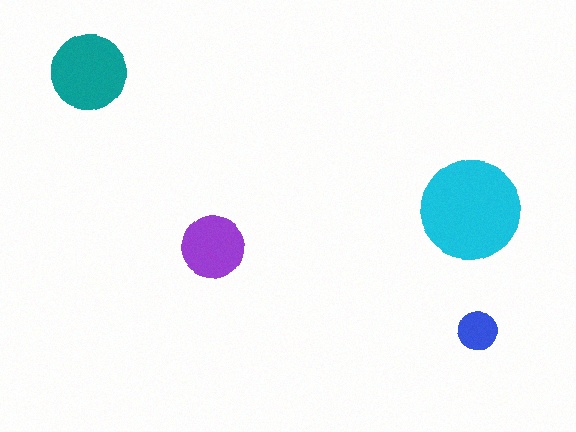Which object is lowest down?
The blue circle is bottommost.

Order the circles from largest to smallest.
the cyan one, the teal one, the purple one, the blue one.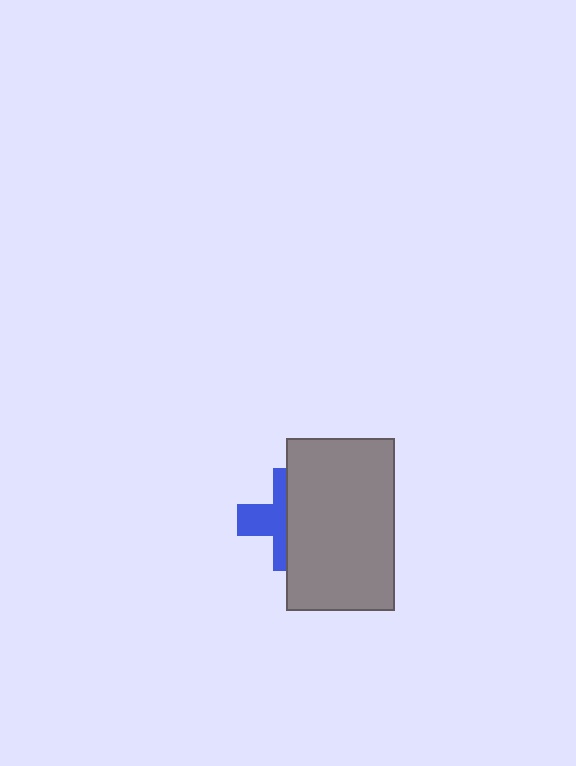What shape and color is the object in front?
The object in front is a gray rectangle.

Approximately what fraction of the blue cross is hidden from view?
Roughly 57% of the blue cross is hidden behind the gray rectangle.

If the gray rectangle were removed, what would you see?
You would see the complete blue cross.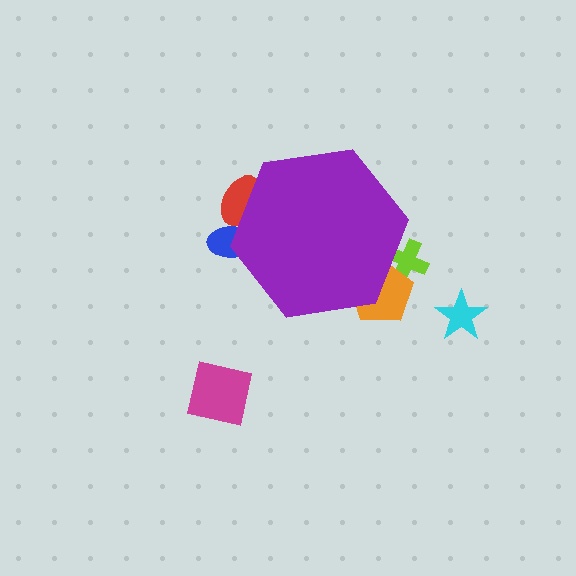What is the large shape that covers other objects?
A purple hexagon.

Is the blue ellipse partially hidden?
Yes, the blue ellipse is partially hidden behind the purple hexagon.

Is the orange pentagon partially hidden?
Yes, the orange pentagon is partially hidden behind the purple hexagon.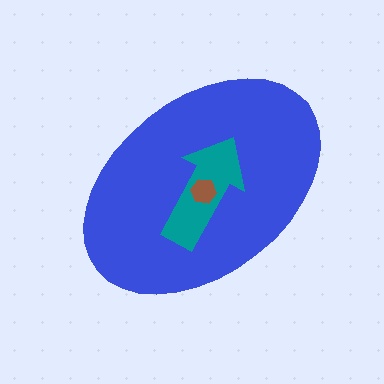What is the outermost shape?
The blue ellipse.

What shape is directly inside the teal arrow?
The brown hexagon.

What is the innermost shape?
The brown hexagon.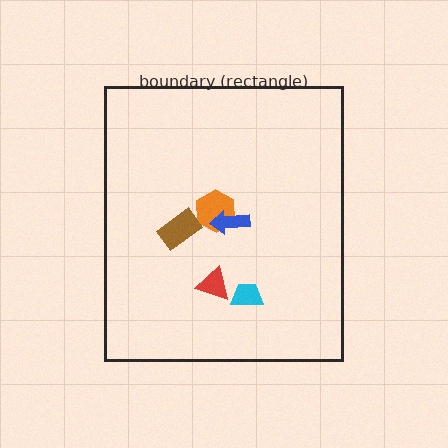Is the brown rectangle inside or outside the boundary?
Inside.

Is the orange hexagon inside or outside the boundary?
Inside.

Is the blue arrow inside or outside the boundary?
Inside.